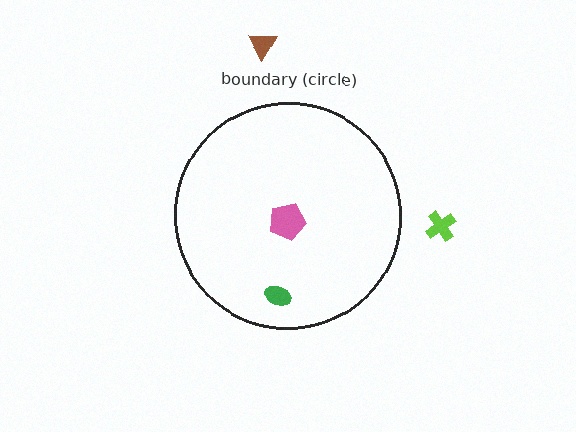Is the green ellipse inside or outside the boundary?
Inside.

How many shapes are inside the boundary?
2 inside, 2 outside.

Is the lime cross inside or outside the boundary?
Outside.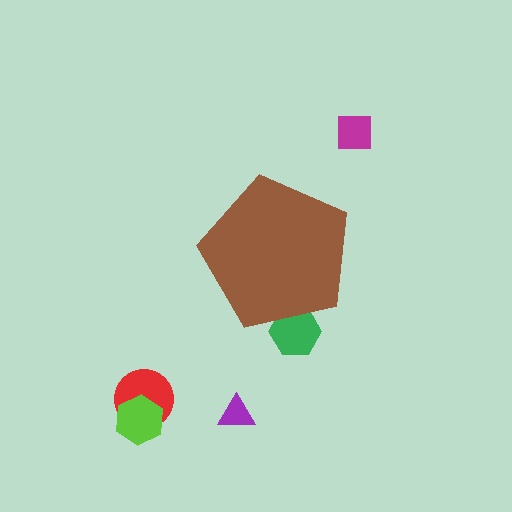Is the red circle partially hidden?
No, the red circle is fully visible.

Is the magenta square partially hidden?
No, the magenta square is fully visible.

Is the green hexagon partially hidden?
Yes, the green hexagon is partially hidden behind the brown pentagon.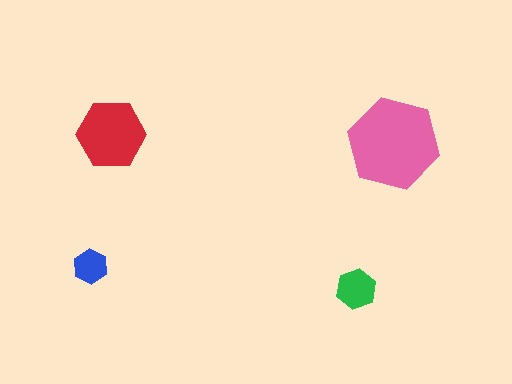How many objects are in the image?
There are 4 objects in the image.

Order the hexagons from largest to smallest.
the pink one, the red one, the green one, the blue one.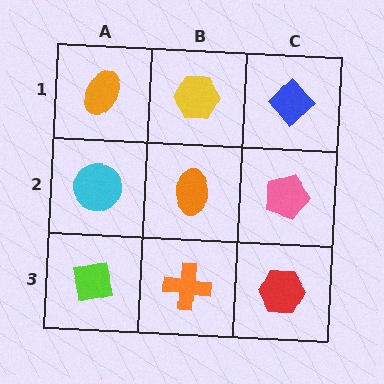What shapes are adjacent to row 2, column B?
A yellow hexagon (row 1, column B), an orange cross (row 3, column B), a cyan circle (row 2, column A), a pink pentagon (row 2, column C).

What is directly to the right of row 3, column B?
A red hexagon.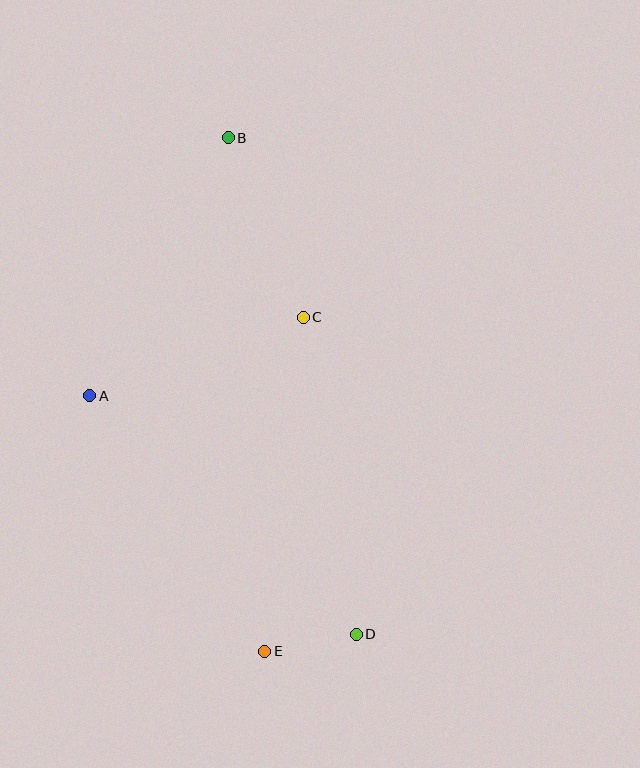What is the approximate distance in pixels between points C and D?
The distance between C and D is approximately 322 pixels.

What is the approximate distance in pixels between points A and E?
The distance between A and E is approximately 310 pixels.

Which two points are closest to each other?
Points D and E are closest to each other.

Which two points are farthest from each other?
Points B and E are farthest from each other.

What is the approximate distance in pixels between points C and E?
The distance between C and E is approximately 336 pixels.